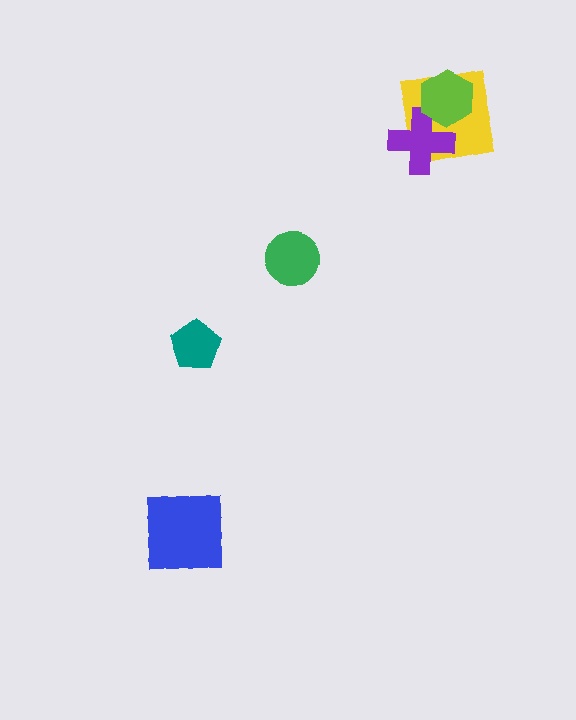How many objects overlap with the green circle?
0 objects overlap with the green circle.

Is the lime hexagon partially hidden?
No, no other shape covers it.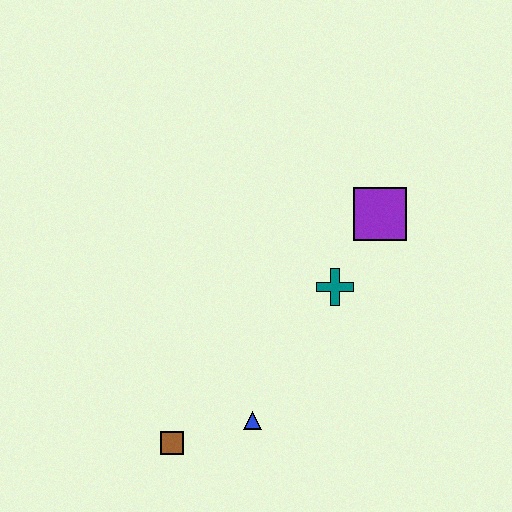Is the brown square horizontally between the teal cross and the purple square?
No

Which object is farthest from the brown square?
The purple square is farthest from the brown square.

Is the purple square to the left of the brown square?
No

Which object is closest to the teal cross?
The purple square is closest to the teal cross.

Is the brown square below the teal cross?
Yes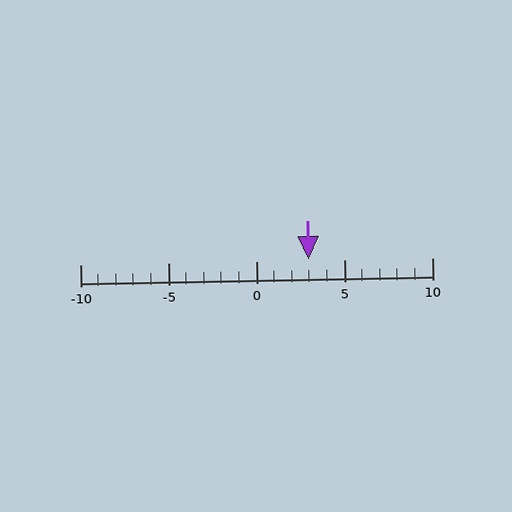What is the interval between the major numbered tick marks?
The major tick marks are spaced 5 units apart.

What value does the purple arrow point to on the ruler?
The purple arrow points to approximately 3.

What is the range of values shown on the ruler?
The ruler shows values from -10 to 10.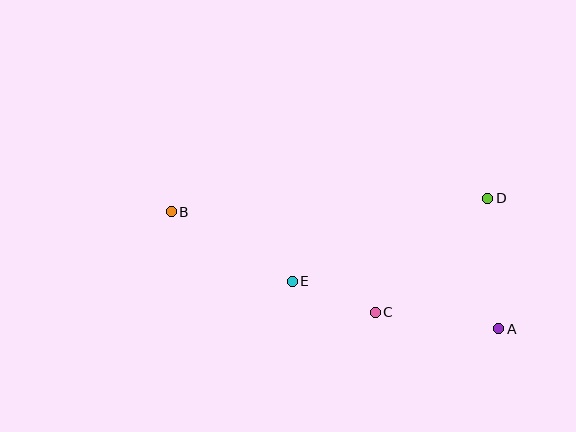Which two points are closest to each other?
Points C and E are closest to each other.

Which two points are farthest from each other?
Points A and B are farthest from each other.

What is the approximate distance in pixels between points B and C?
The distance between B and C is approximately 228 pixels.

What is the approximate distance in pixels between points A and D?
The distance between A and D is approximately 131 pixels.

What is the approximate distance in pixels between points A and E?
The distance between A and E is approximately 212 pixels.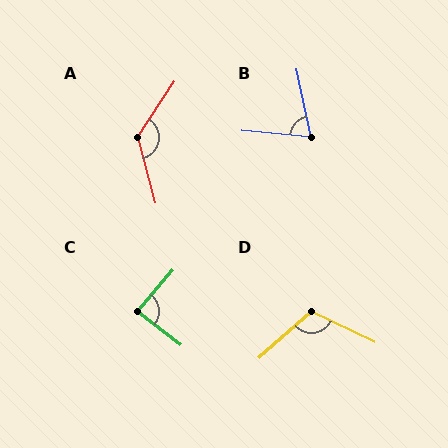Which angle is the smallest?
B, at approximately 73 degrees.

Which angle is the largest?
A, at approximately 132 degrees.